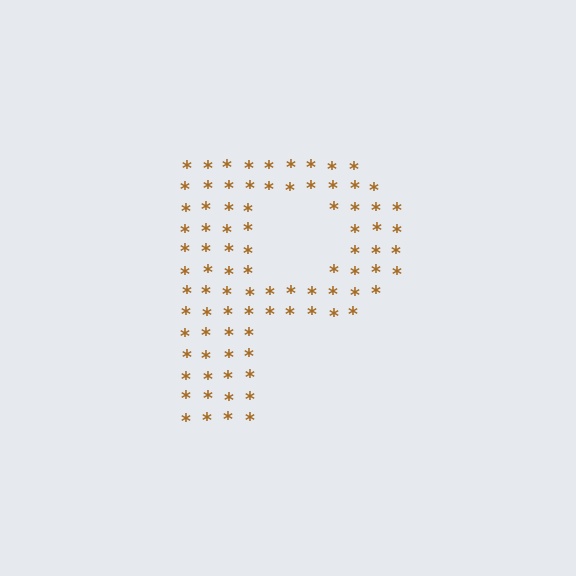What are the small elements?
The small elements are asterisks.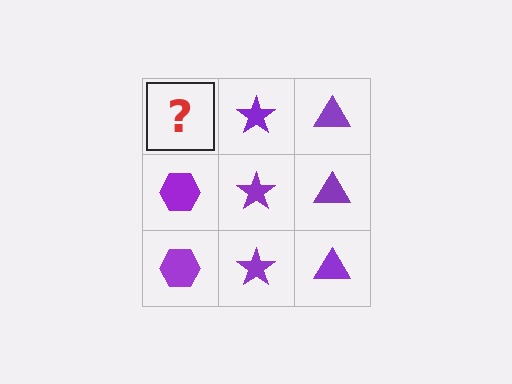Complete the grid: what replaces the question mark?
The question mark should be replaced with a purple hexagon.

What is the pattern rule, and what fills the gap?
The rule is that each column has a consistent shape. The gap should be filled with a purple hexagon.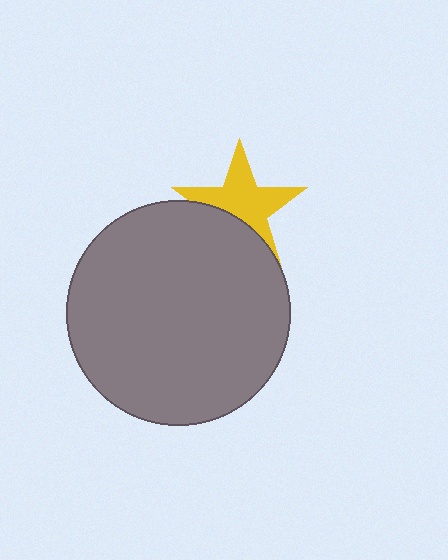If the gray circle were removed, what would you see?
You would see the complete yellow star.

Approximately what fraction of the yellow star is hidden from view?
Roughly 35% of the yellow star is hidden behind the gray circle.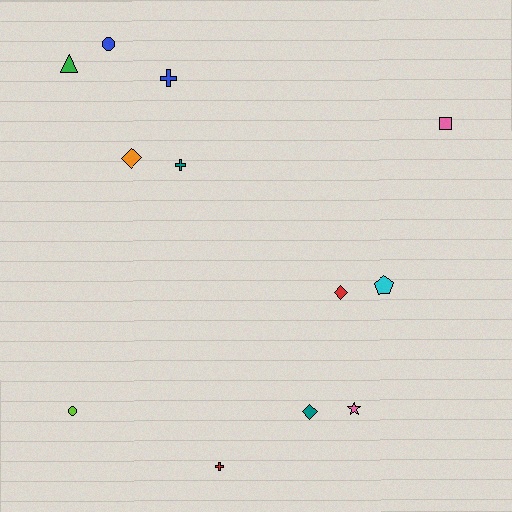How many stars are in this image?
There is 1 star.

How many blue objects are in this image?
There are 2 blue objects.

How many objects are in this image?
There are 12 objects.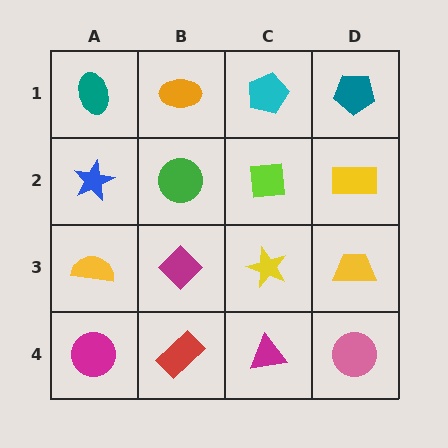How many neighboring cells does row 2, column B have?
4.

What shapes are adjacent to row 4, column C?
A yellow star (row 3, column C), a red rectangle (row 4, column B), a pink circle (row 4, column D).